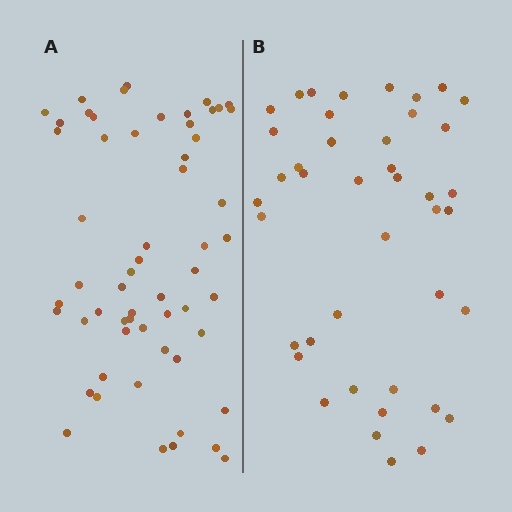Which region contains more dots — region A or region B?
Region A (the left region) has more dots.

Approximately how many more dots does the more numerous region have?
Region A has approximately 15 more dots than region B.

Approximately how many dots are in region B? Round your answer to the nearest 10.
About 40 dots. (The exact count is 42, which rounds to 40.)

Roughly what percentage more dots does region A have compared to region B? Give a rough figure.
About 40% more.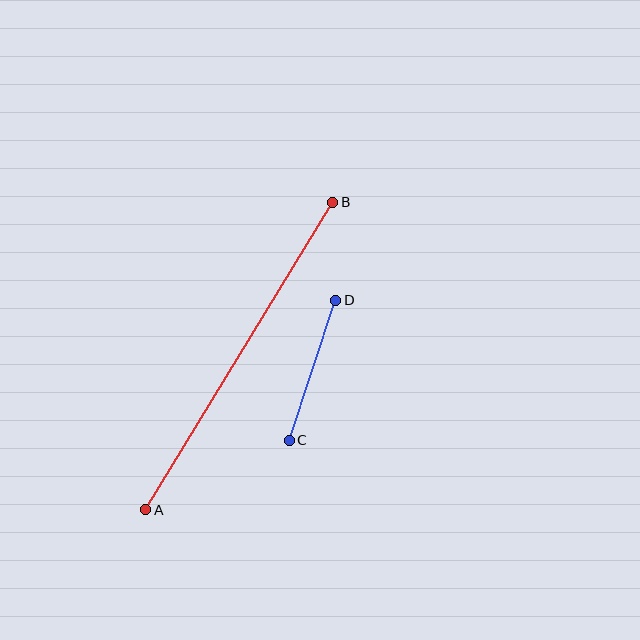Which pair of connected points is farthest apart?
Points A and B are farthest apart.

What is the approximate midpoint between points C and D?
The midpoint is at approximately (313, 370) pixels.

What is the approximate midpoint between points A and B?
The midpoint is at approximately (239, 356) pixels.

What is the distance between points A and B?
The distance is approximately 360 pixels.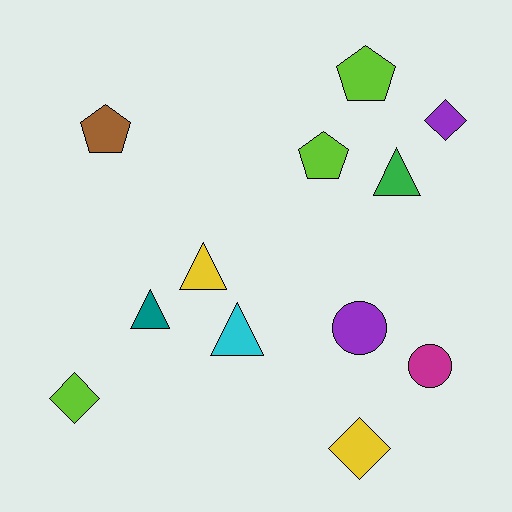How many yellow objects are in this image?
There are 2 yellow objects.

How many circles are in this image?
There are 2 circles.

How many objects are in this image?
There are 12 objects.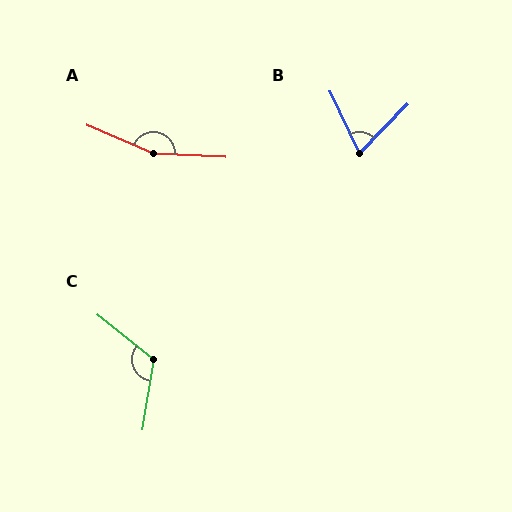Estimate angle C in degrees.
Approximately 120 degrees.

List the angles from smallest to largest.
B (69°), C (120°), A (159°).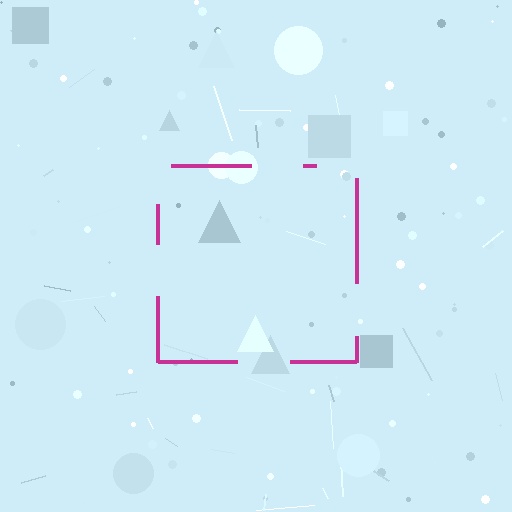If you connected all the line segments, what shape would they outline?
They would outline a square.